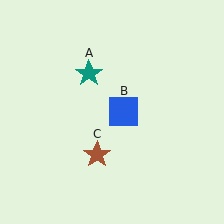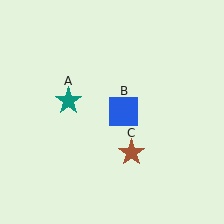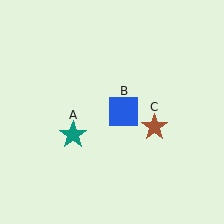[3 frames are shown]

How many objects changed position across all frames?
2 objects changed position: teal star (object A), brown star (object C).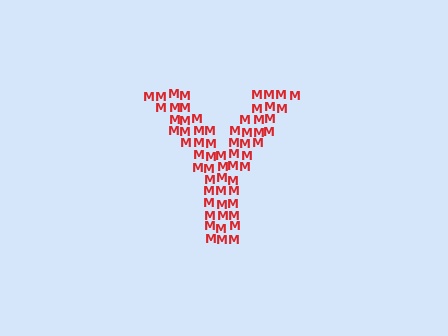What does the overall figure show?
The overall figure shows the letter Y.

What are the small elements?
The small elements are letter M's.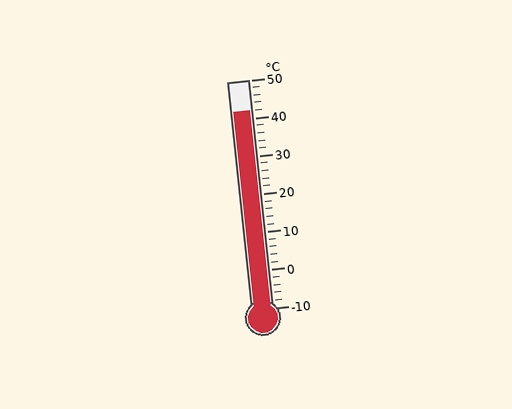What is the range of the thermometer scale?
The thermometer scale ranges from -10°C to 50°C.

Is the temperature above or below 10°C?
The temperature is above 10°C.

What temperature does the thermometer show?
The thermometer shows approximately 42°C.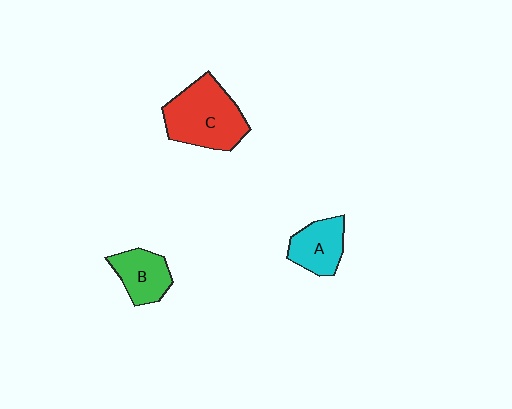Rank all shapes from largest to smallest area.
From largest to smallest: C (red), A (cyan), B (green).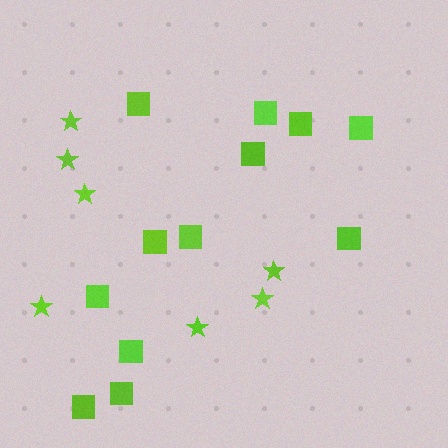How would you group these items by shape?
There are 2 groups: one group of squares (12) and one group of stars (7).